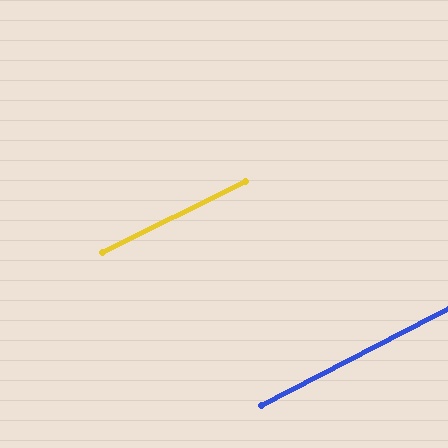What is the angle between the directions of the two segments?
Approximately 1 degree.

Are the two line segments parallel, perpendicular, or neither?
Parallel — their directions differ by only 1.1°.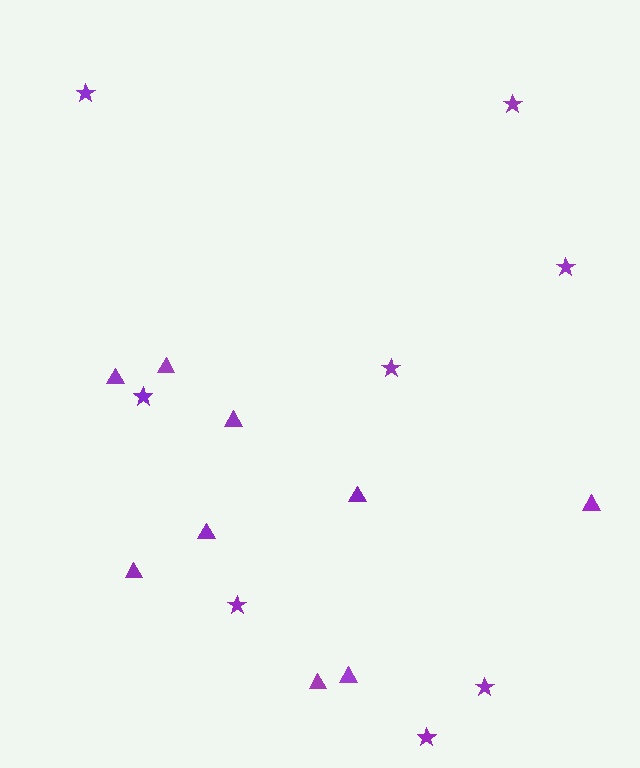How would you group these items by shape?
There are 2 groups: one group of triangles (9) and one group of stars (8).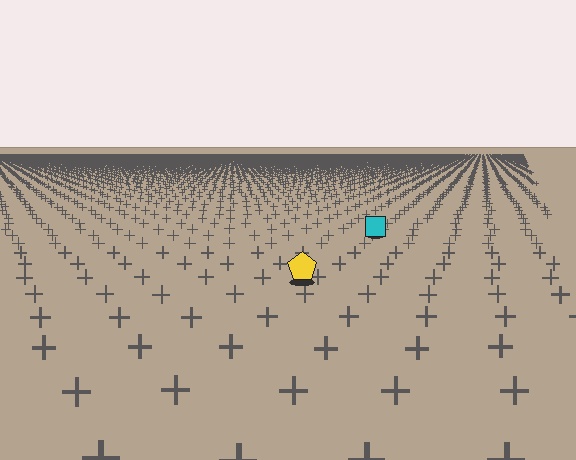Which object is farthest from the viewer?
The cyan square is farthest from the viewer. It appears smaller and the ground texture around it is denser.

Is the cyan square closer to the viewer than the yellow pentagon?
No. The yellow pentagon is closer — you can tell from the texture gradient: the ground texture is coarser near it.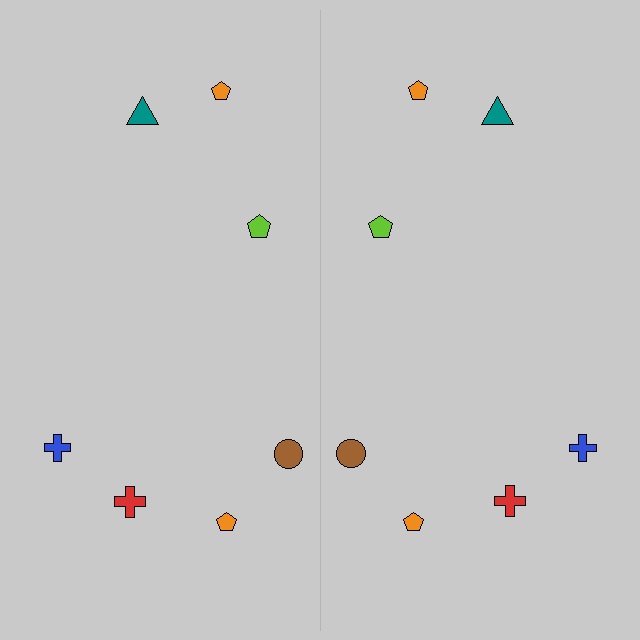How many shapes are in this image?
There are 14 shapes in this image.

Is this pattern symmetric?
Yes, this pattern has bilateral (reflection) symmetry.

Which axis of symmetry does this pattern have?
The pattern has a vertical axis of symmetry running through the center of the image.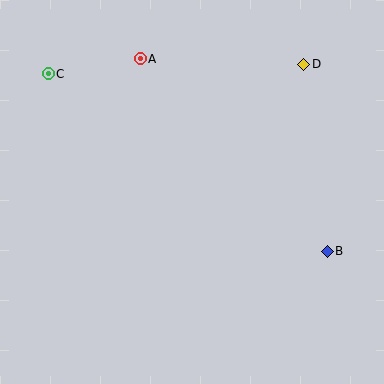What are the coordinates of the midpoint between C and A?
The midpoint between C and A is at (94, 66).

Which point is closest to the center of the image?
Point A at (140, 59) is closest to the center.